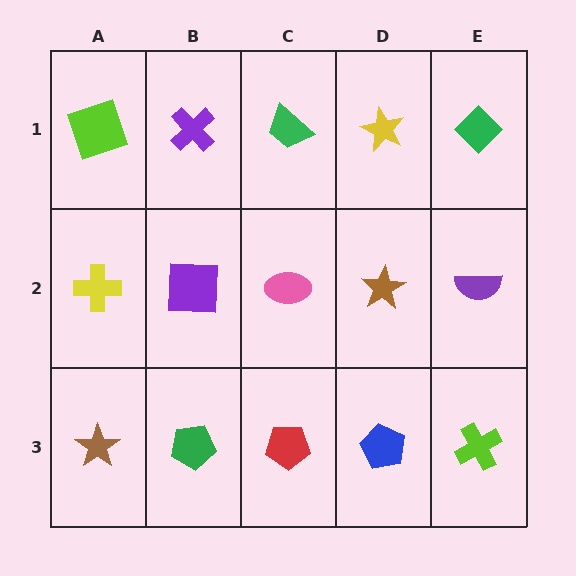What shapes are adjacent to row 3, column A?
A yellow cross (row 2, column A), a green pentagon (row 3, column B).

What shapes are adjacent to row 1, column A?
A yellow cross (row 2, column A), a purple cross (row 1, column B).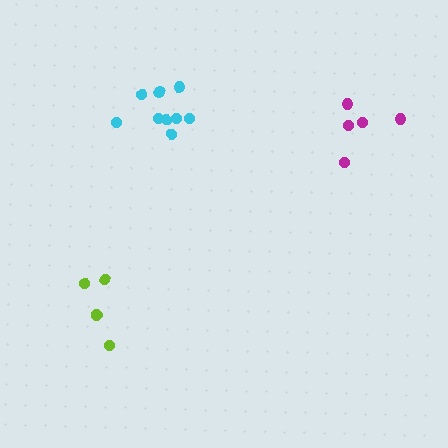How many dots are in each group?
Group 1: 9 dots, Group 2: 5 dots, Group 3: 5 dots (19 total).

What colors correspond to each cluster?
The clusters are colored: cyan, magenta, lime.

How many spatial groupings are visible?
There are 3 spatial groupings.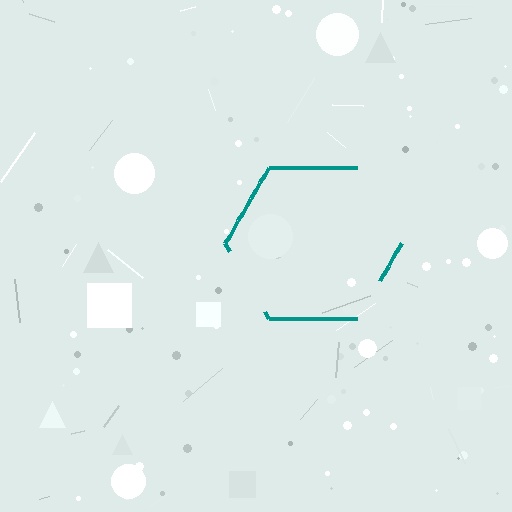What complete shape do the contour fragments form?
The contour fragments form a hexagon.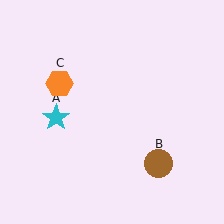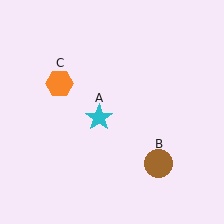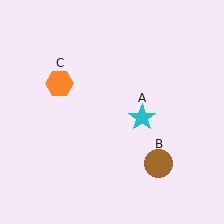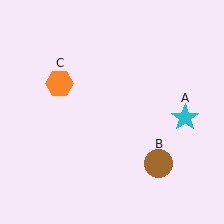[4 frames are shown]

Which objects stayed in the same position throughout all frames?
Brown circle (object B) and orange hexagon (object C) remained stationary.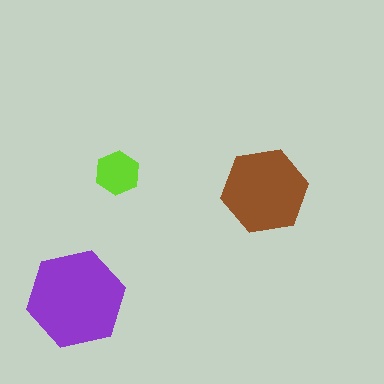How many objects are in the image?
There are 3 objects in the image.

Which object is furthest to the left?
The purple hexagon is leftmost.